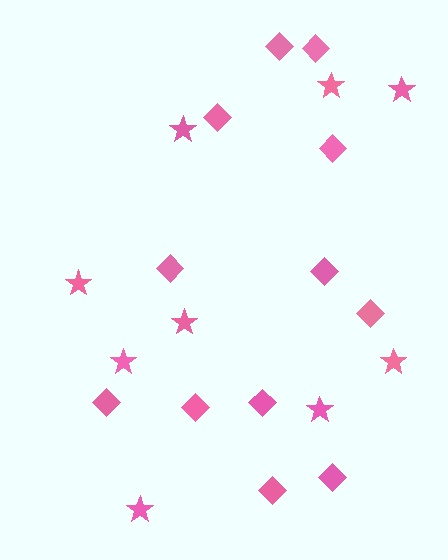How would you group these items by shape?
There are 2 groups: one group of diamonds (12) and one group of stars (9).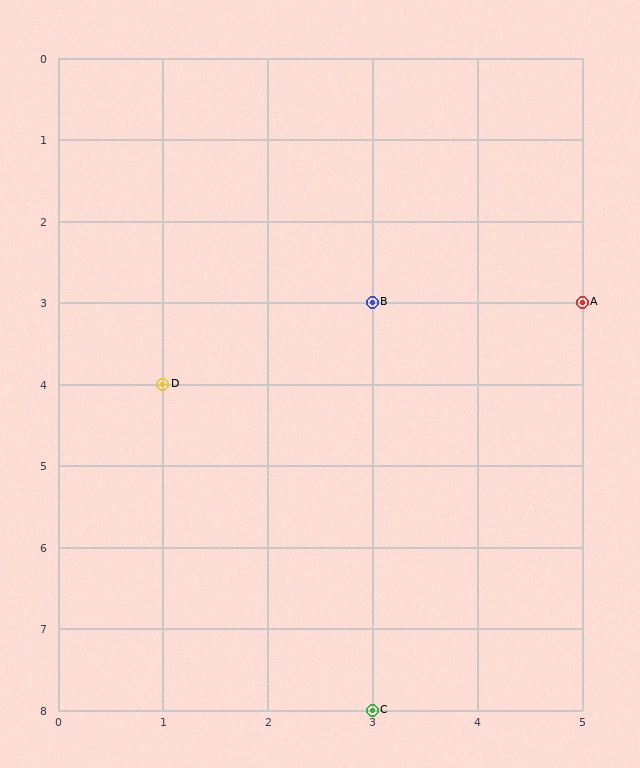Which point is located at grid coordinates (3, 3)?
Point B is at (3, 3).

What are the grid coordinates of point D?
Point D is at grid coordinates (1, 4).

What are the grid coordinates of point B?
Point B is at grid coordinates (3, 3).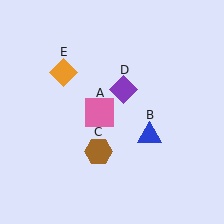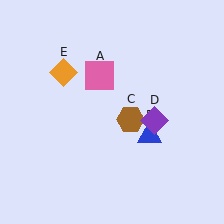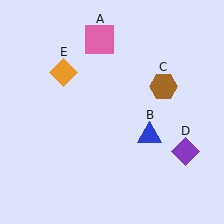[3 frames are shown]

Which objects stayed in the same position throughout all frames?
Blue triangle (object B) and orange diamond (object E) remained stationary.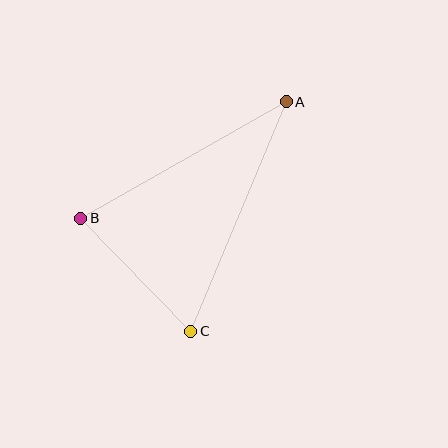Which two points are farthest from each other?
Points A and C are farthest from each other.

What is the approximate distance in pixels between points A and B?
The distance between A and B is approximately 236 pixels.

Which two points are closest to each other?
Points B and C are closest to each other.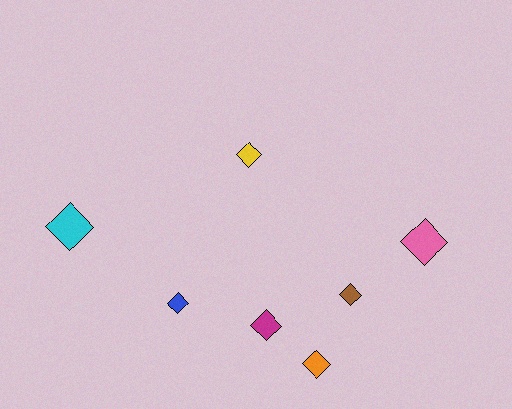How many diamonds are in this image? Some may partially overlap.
There are 7 diamonds.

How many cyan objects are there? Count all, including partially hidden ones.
There is 1 cyan object.